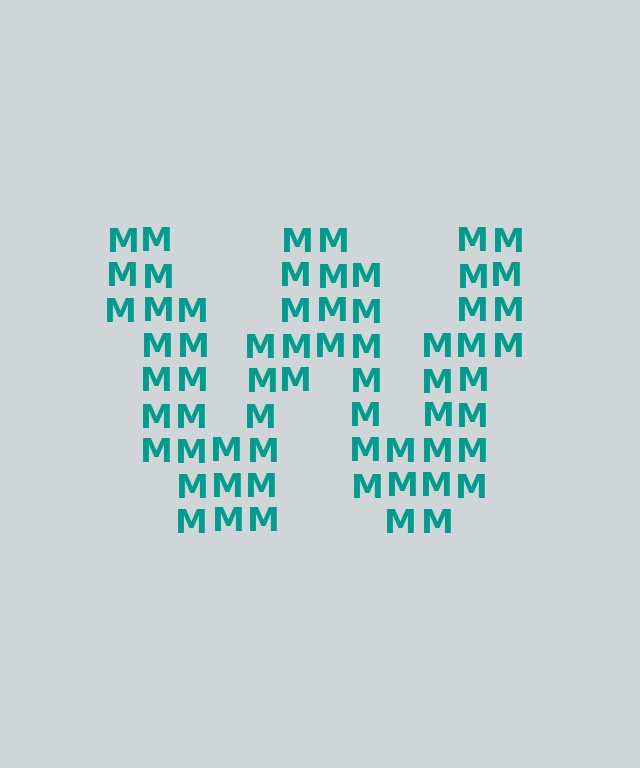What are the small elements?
The small elements are letter M's.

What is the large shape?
The large shape is the letter W.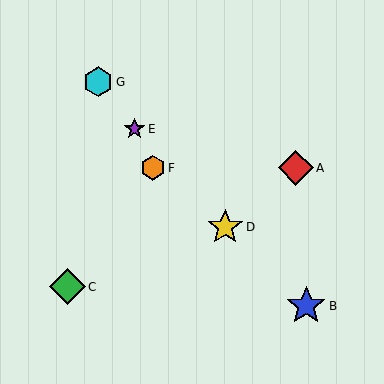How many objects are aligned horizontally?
2 objects (A, F) are aligned horizontally.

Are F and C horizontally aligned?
No, F is at y≈168 and C is at y≈287.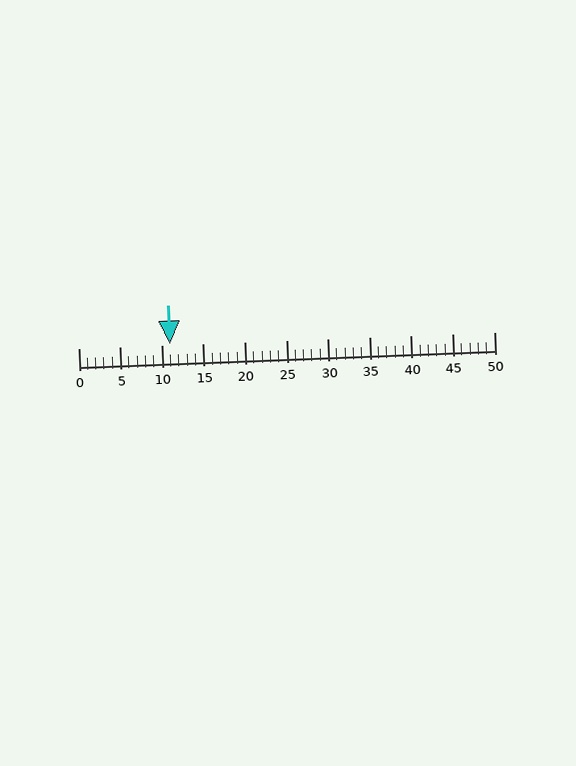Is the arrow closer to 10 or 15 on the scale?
The arrow is closer to 10.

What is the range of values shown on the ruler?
The ruler shows values from 0 to 50.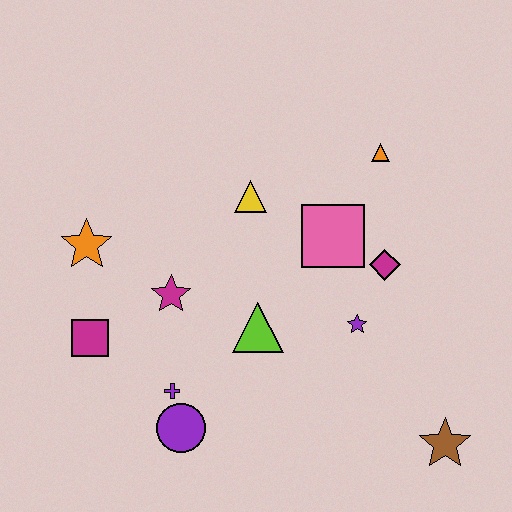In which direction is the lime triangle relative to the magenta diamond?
The lime triangle is to the left of the magenta diamond.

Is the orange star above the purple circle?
Yes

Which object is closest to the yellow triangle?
The pink square is closest to the yellow triangle.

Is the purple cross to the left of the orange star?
No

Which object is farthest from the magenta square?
The brown star is farthest from the magenta square.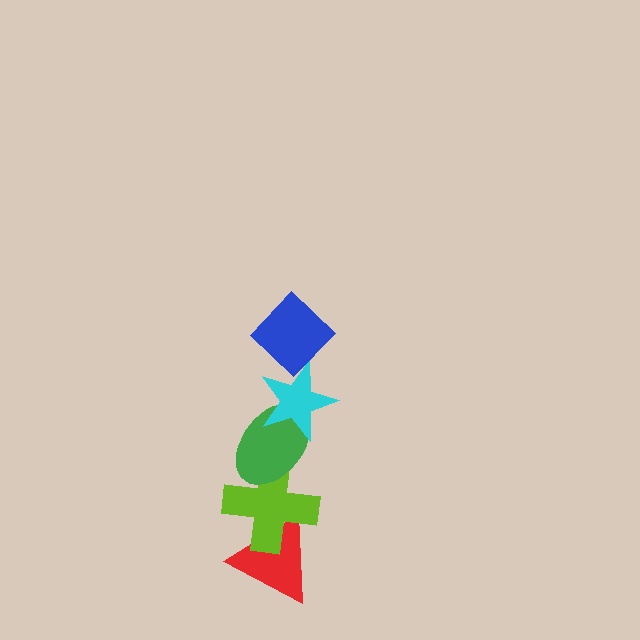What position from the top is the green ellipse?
The green ellipse is 3rd from the top.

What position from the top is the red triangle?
The red triangle is 5th from the top.